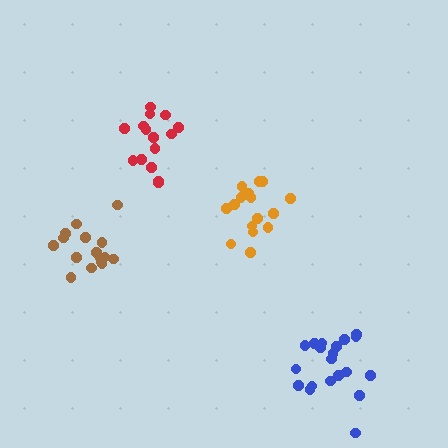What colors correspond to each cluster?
The clusters are colored: orange, brown, blue, red.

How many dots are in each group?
Group 1: 16 dots, Group 2: 16 dots, Group 3: 20 dots, Group 4: 15 dots (67 total).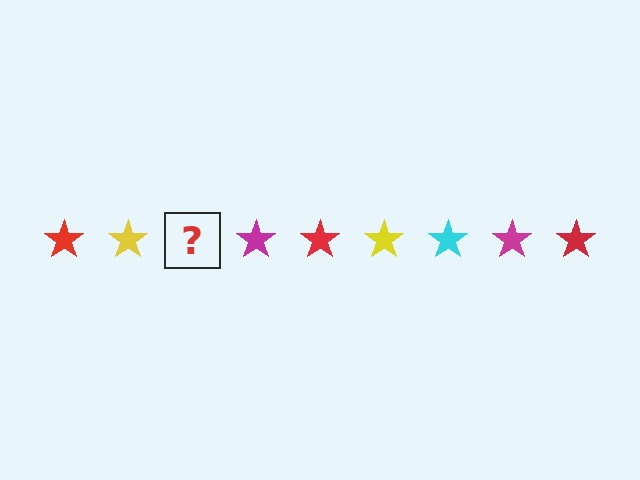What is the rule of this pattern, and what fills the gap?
The rule is that the pattern cycles through red, yellow, cyan, magenta stars. The gap should be filled with a cyan star.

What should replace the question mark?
The question mark should be replaced with a cyan star.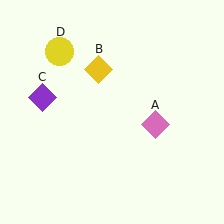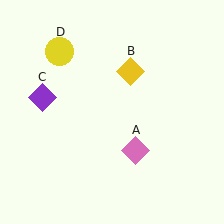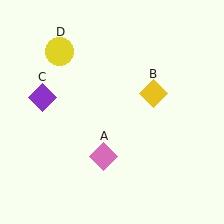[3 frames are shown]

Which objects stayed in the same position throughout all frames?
Purple diamond (object C) and yellow circle (object D) remained stationary.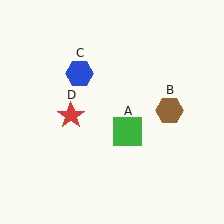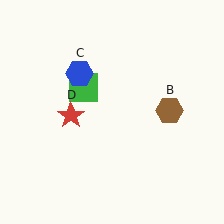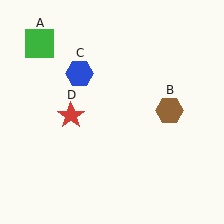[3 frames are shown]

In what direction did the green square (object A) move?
The green square (object A) moved up and to the left.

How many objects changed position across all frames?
1 object changed position: green square (object A).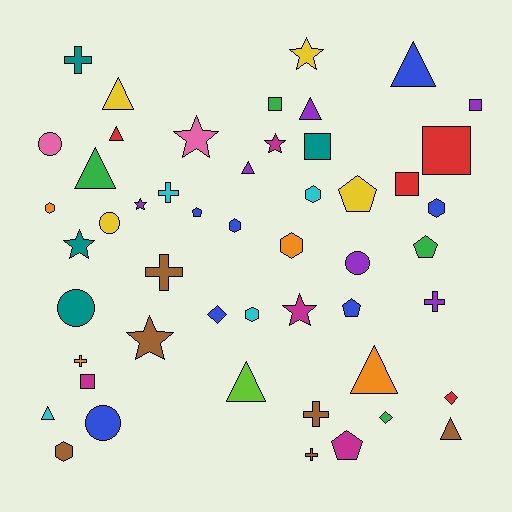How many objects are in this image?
There are 50 objects.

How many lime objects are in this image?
There is 1 lime object.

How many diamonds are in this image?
There are 3 diamonds.